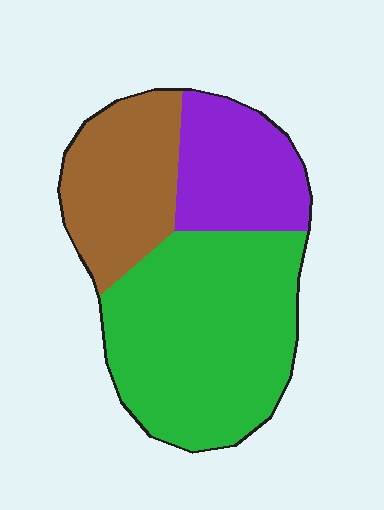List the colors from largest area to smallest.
From largest to smallest: green, brown, purple.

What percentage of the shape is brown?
Brown takes up between a sixth and a third of the shape.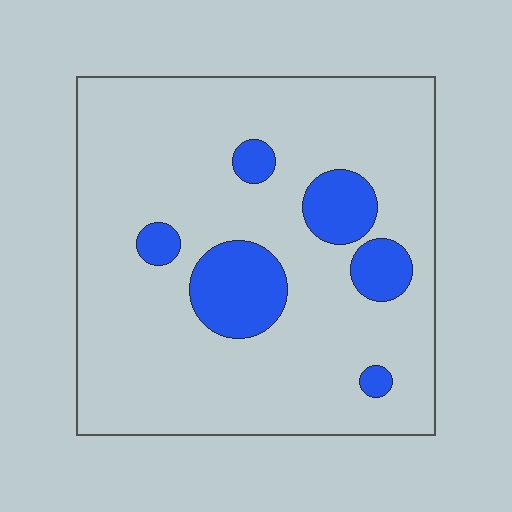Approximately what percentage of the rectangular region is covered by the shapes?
Approximately 15%.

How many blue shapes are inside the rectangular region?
6.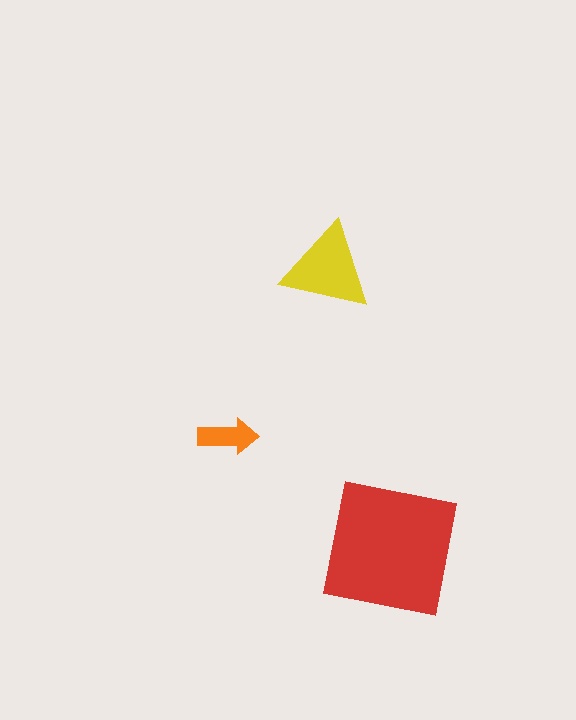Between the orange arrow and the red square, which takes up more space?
The red square.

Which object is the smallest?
The orange arrow.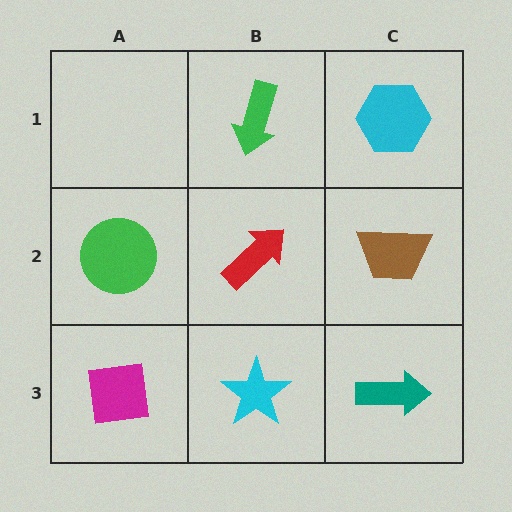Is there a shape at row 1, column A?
No, that cell is empty.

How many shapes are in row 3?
3 shapes.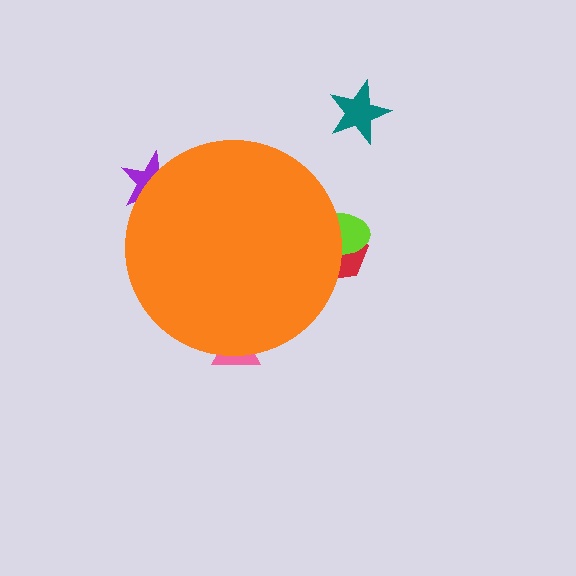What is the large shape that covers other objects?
An orange circle.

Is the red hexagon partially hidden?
Yes, the red hexagon is partially hidden behind the orange circle.